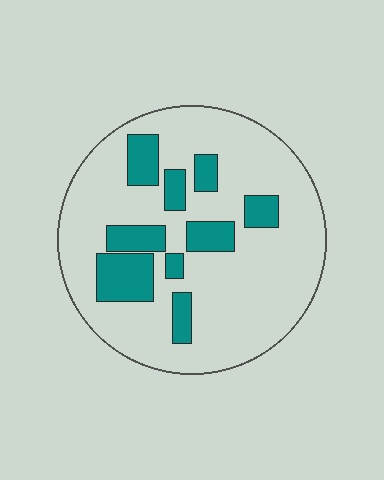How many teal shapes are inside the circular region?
9.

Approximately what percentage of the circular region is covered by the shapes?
Approximately 20%.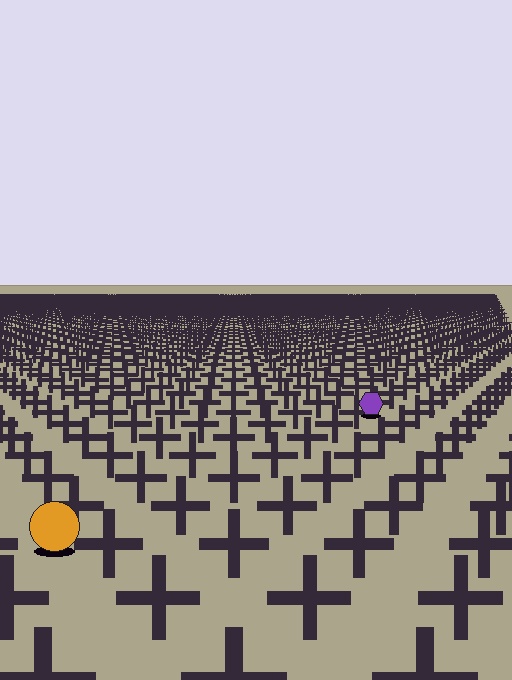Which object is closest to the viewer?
The orange circle is closest. The texture marks near it are larger and more spread out.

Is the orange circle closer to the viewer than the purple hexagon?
Yes. The orange circle is closer — you can tell from the texture gradient: the ground texture is coarser near it.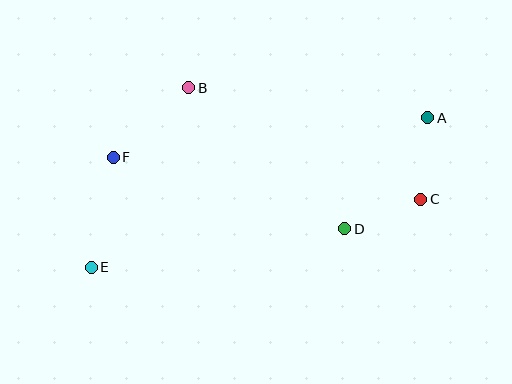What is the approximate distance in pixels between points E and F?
The distance between E and F is approximately 112 pixels.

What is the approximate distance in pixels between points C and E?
The distance between C and E is approximately 336 pixels.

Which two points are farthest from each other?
Points A and E are farthest from each other.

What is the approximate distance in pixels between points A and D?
The distance between A and D is approximately 139 pixels.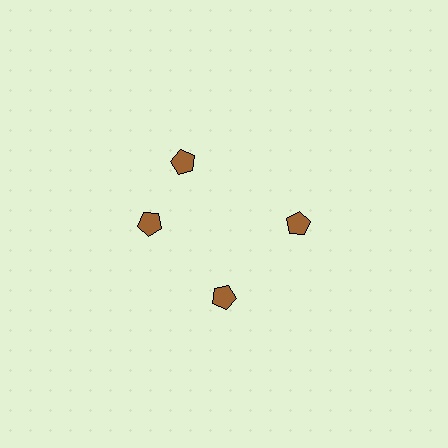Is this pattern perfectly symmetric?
No. The 4 brown pentagons are arranged in a ring, but one element near the 12 o'clock position is rotated out of alignment along the ring, breaking the 4-fold rotational symmetry.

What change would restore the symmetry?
The symmetry would be restored by rotating it back into even spacing with its neighbors so that all 4 pentagons sit at equal angles and equal distance from the center.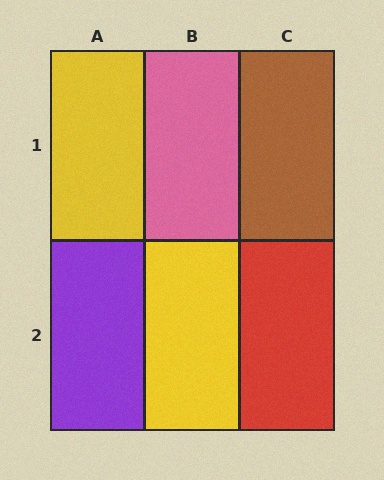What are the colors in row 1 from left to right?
Yellow, pink, brown.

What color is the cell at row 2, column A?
Purple.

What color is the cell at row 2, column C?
Red.